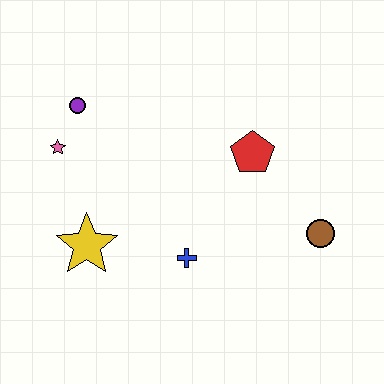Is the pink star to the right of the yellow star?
No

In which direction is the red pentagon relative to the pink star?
The red pentagon is to the right of the pink star.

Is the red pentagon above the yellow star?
Yes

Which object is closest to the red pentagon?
The brown circle is closest to the red pentagon.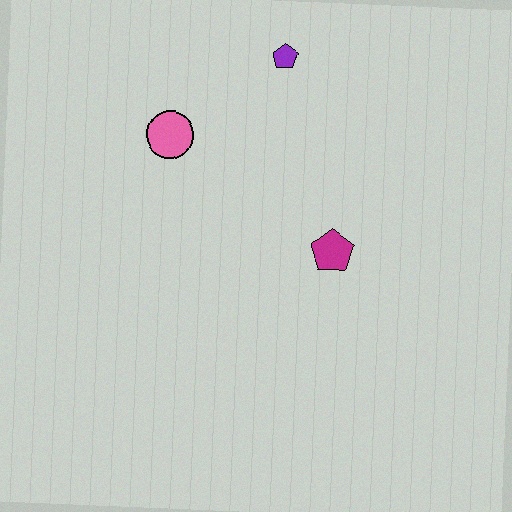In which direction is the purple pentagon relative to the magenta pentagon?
The purple pentagon is above the magenta pentagon.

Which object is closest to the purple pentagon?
The pink circle is closest to the purple pentagon.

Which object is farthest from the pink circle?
The magenta pentagon is farthest from the pink circle.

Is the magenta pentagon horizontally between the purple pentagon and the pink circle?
No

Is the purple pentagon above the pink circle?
Yes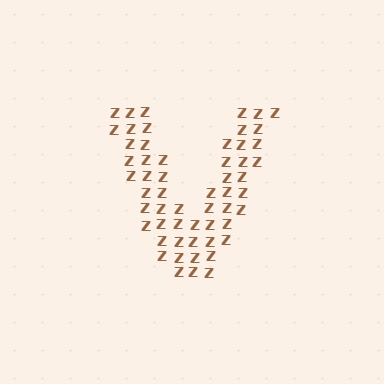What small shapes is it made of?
It is made of small letter Z's.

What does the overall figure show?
The overall figure shows the letter V.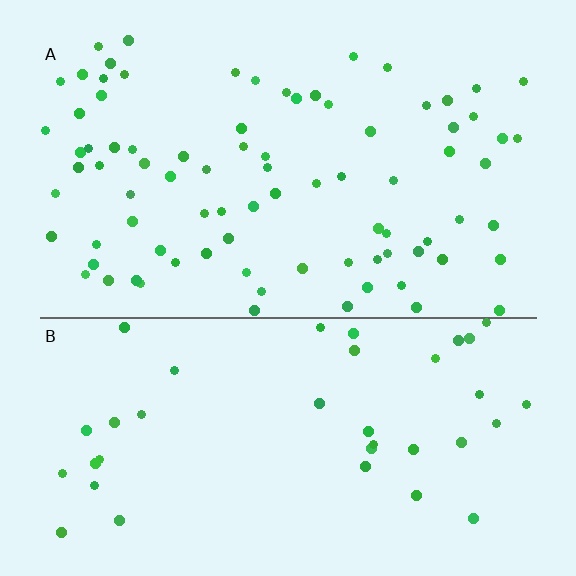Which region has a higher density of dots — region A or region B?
A (the top).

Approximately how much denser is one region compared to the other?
Approximately 2.2× — region A over region B.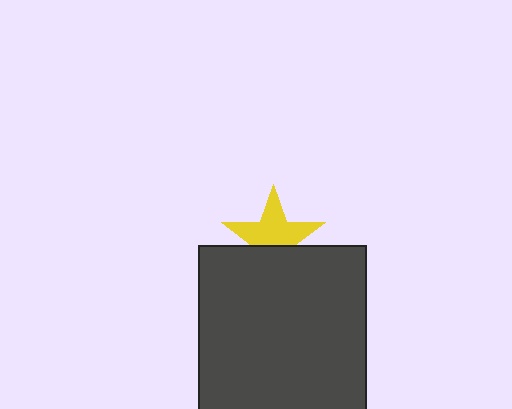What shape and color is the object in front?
The object in front is a dark gray square.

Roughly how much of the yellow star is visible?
About half of it is visible (roughly 64%).